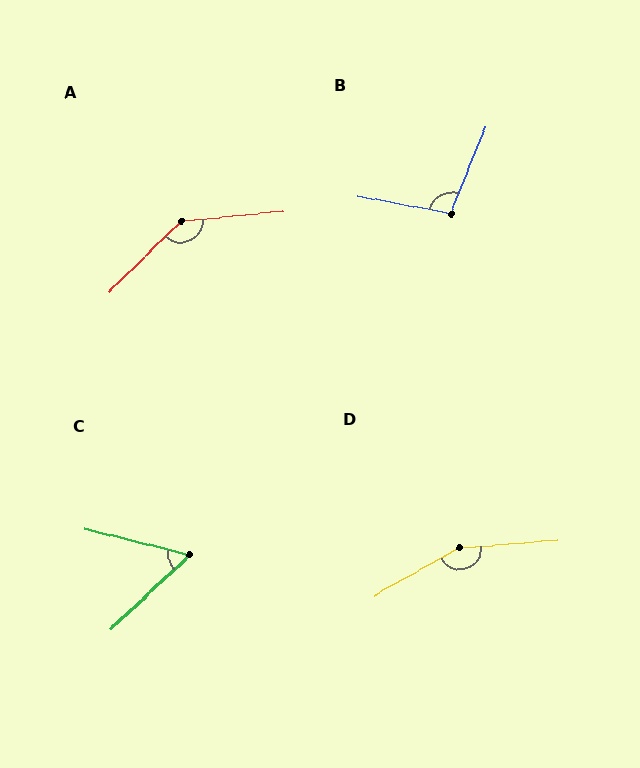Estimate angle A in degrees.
Approximately 141 degrees.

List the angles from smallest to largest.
C (57°), B (102°), A (141°), D (155°).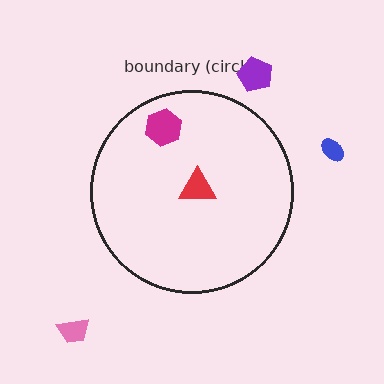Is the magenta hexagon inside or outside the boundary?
Inside.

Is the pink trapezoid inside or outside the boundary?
Outside.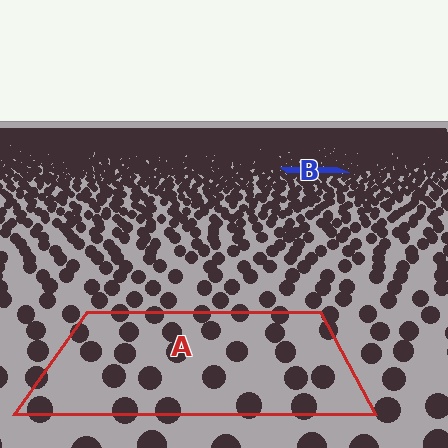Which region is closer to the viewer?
Region A is closer. The texture elements there are larger and more spread out.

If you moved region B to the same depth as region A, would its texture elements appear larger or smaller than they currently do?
They would appear larger. At a closer depth, the same texture elements are projected at a bigger on-screen size.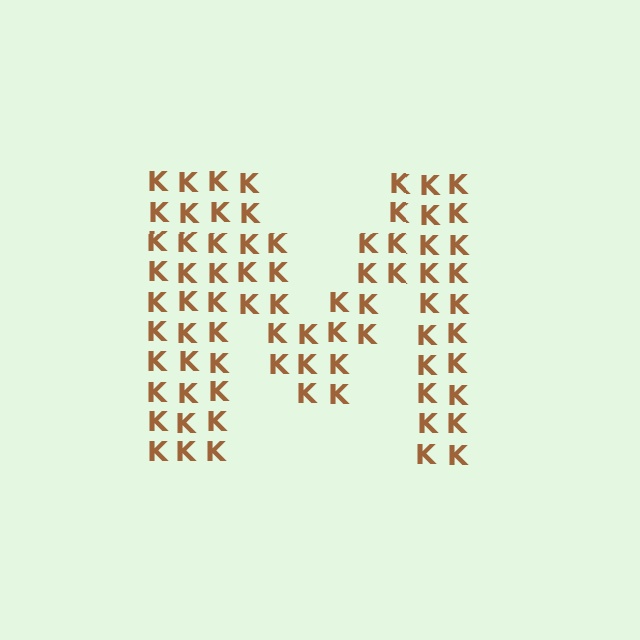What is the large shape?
The large shape is the letter M.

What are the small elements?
The small elements are letter K's.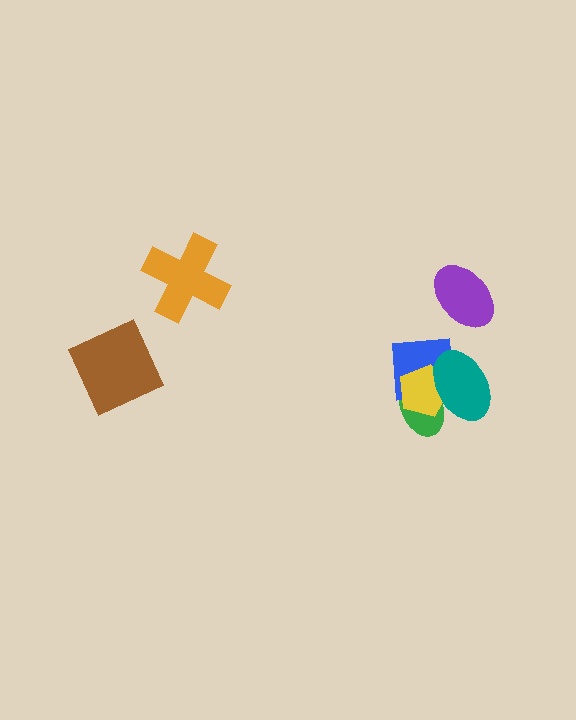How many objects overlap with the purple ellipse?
0 objects overlap with the purple ellipse.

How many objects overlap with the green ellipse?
3 objects overlap with the green ellipse.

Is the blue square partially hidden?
Yes, it is partially covered by another shape.